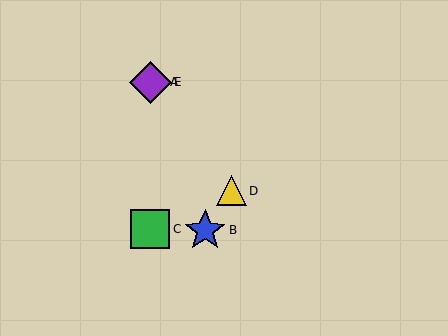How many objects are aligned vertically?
3 objects (A, C, E) are aligned vertically.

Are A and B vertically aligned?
No, A is at x≈150 and B is at x≈205.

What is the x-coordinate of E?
Object E is at x≈150.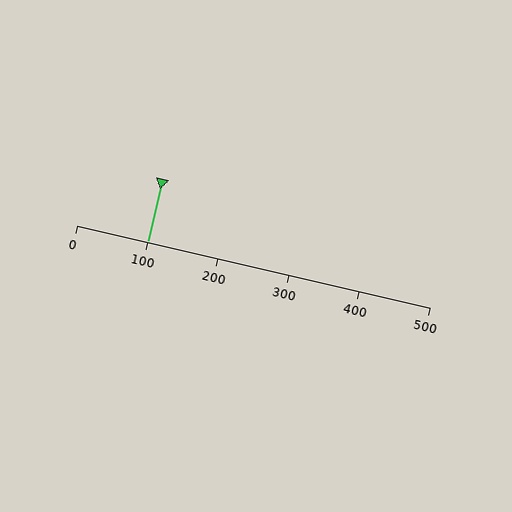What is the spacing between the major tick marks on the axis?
The major ticks are spaced 100 apart.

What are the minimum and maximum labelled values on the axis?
The axis runs from 0 to 500.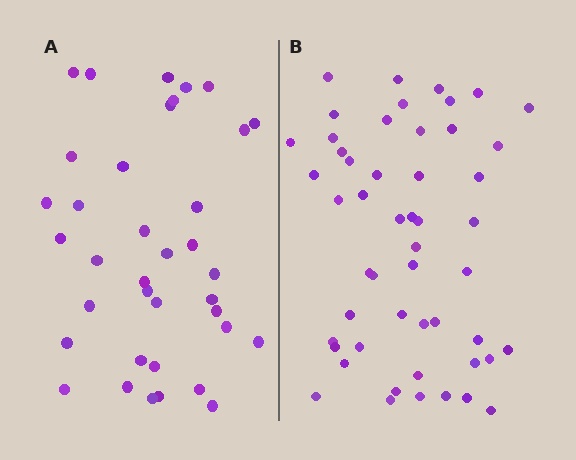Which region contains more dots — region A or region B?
Region B (the right region) has more dots.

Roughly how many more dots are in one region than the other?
Region B has approximately 15 more dots than region A.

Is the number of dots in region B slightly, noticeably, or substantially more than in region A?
Region B has noticeably more, but not dramatically so. The ratio is roughly 1.4 to 1.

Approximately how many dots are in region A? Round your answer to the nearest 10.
About 40 dots. (The exact count is 37, which rounds to 40.)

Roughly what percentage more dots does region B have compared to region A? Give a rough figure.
About 40% more.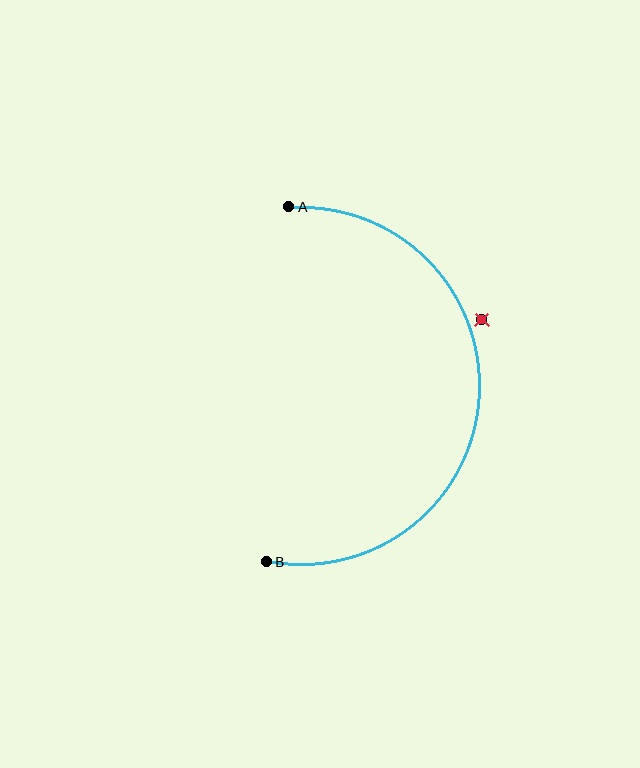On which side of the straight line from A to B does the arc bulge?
The arc bulges to the right of the straight line connecting A and B.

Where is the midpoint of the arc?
The arc midpoint is the point on the curve farthest from the straight line joining A and B. It sits to the right of that line.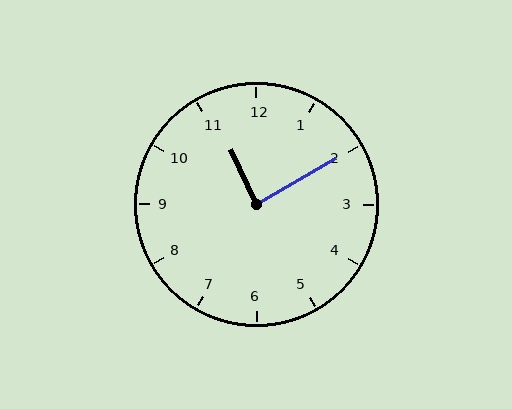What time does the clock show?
11:10.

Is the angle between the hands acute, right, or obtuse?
It is right.